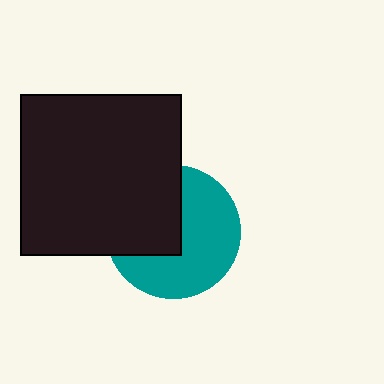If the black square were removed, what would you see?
You would see the complete teal circle.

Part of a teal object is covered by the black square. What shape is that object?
It is a circle.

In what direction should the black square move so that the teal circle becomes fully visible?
The black square should move toward the upper-left. That is the shortest direction to clear the overlap and leave the teal circle fully visible.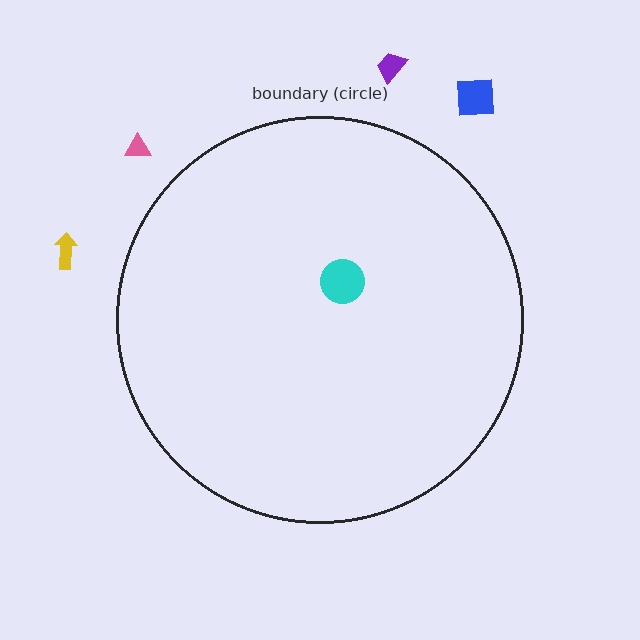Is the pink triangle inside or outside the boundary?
Outside.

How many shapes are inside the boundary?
1 inside, 4 outside.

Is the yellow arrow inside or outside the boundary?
Outside.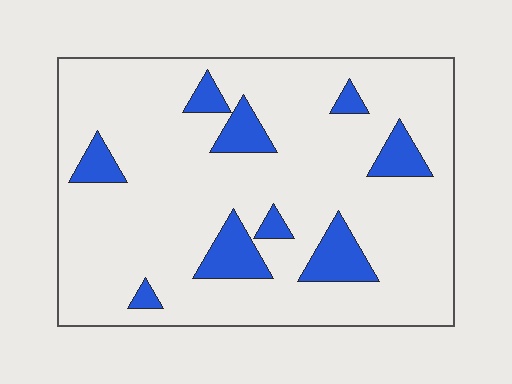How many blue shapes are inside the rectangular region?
9.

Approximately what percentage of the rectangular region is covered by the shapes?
Approximately 15%.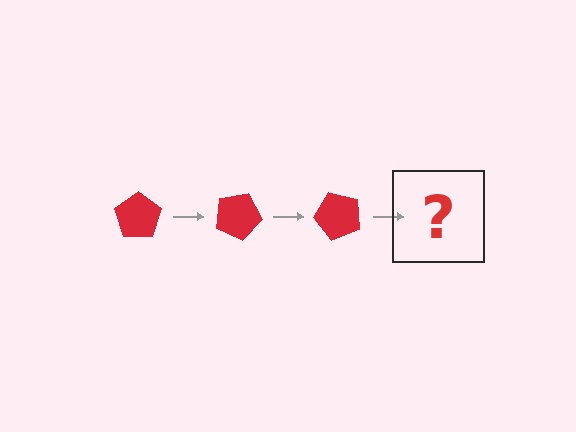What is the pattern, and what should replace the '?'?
The pattern is that the pentagon rotates 25 degrees each step. The '?' should be a red pentagon rotated 75 degrees.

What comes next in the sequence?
The next element should be a red pentagon rotated 75 degrees.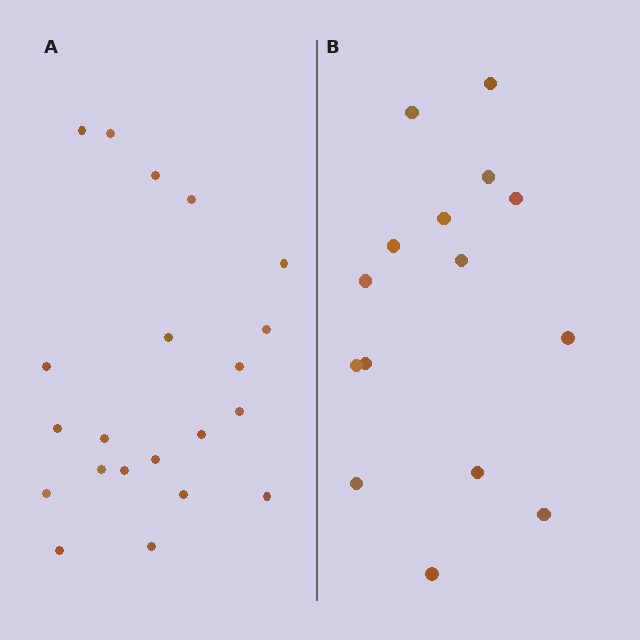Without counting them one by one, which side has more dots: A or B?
Region A (the left region) has more dots.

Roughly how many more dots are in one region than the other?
Region A has about 6 more dots than region B.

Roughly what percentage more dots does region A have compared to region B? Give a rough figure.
About 40% more.